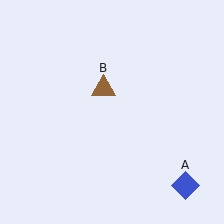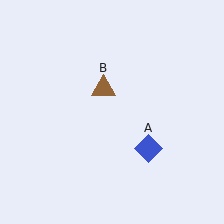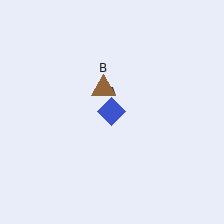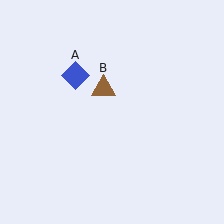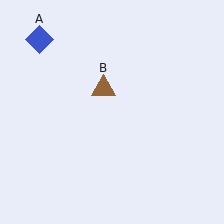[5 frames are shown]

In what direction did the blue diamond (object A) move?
The blue diamond (object A) moved up and to the left.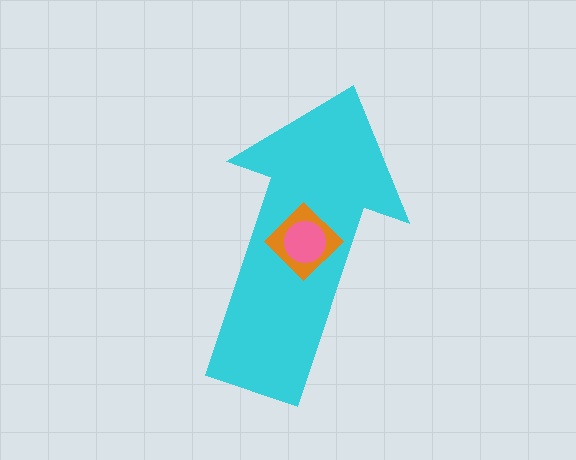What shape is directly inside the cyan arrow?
The orange diamond.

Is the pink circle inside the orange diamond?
Yes.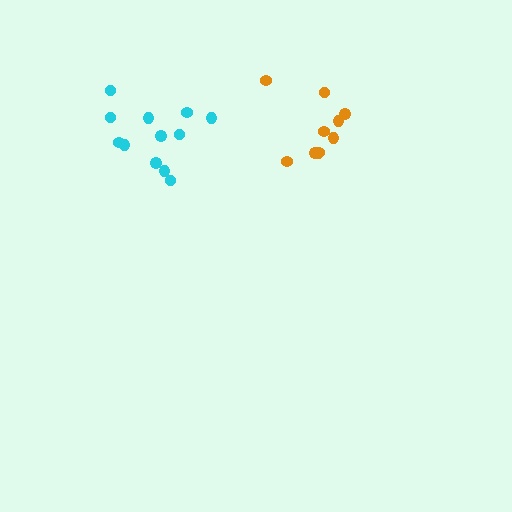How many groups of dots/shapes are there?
There are 2 groups.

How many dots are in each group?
Group 1: 12 dots, Group 2: 10 dots (22 total).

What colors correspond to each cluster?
The clusters are colored: cyan, orange.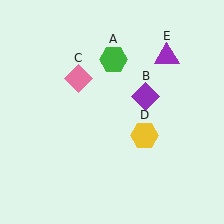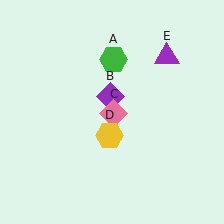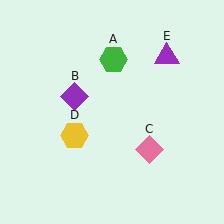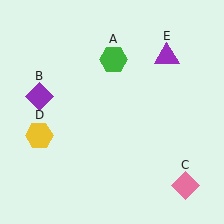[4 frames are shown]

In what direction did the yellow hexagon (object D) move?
The yellow hexagon (object D) moved left.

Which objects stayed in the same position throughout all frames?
Green hexagon (object A) and purple triangle (object E) remained stationary.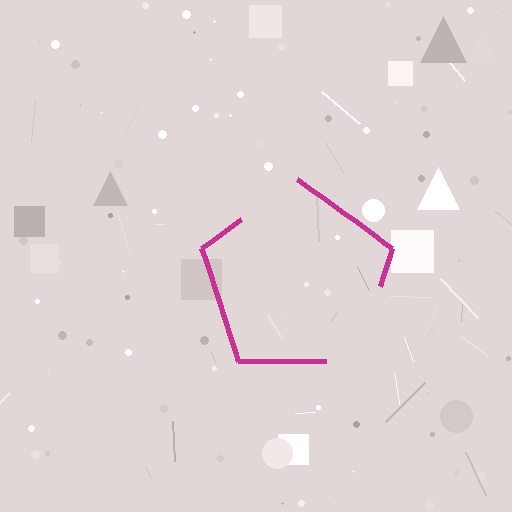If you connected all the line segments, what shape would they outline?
They would outline a pentagon.